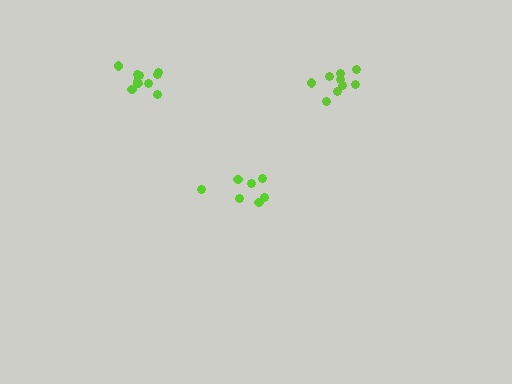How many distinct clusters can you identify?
There are 3 distinct clusters.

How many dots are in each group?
Group 1: 9 dots, Group 2: 7 dots, Group 3: 10 dots (26 total).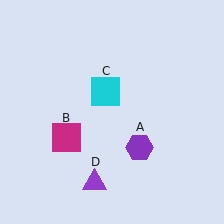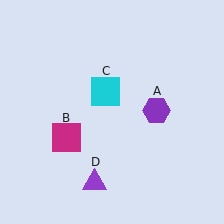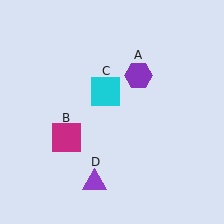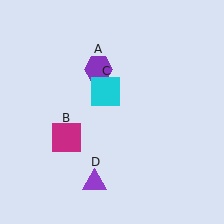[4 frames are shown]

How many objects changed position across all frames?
1 object changed position: purple hexagon (object A).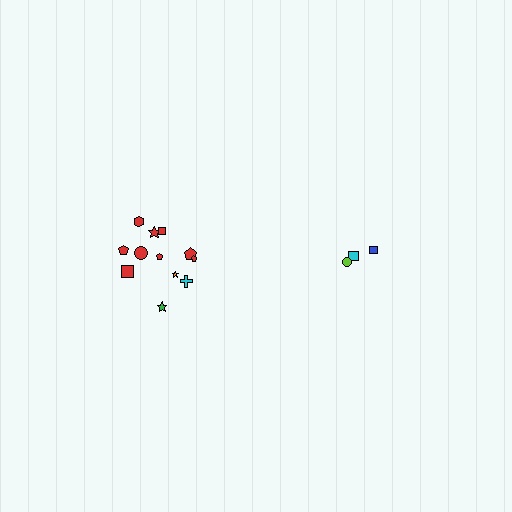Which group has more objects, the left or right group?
The left group.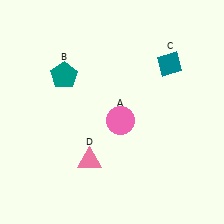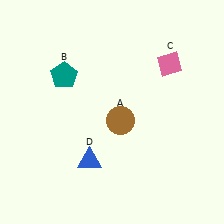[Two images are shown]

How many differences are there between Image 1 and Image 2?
There are 3 differences between the two images.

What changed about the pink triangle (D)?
In Image 1, D is pink. In Image 2, it changed to blue.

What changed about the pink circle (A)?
In Image 1, A is pink. In Image 2, it changed to brown.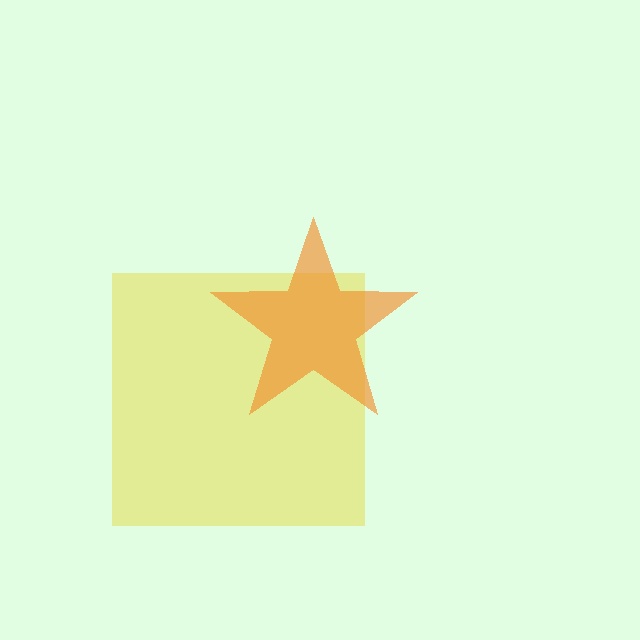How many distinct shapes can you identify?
There are 2 distinct shapes: a yellow square, an orange star.